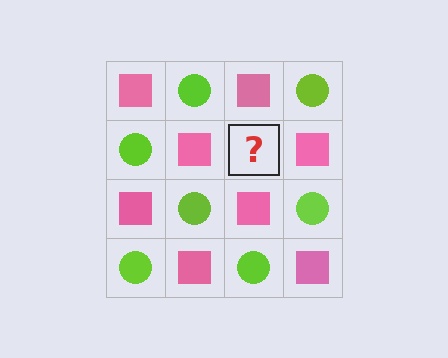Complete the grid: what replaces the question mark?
The question mark should be replaced with a lime circle.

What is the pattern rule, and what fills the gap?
The rule is that it alternates pink square and lime circle in a checkerboard pattern. The gap should be filled with a lime circle.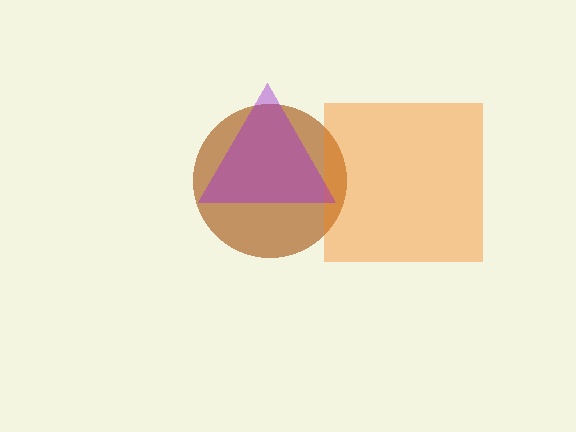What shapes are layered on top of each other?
The layered shapes are: a brown circle, an orange square, a purple triangle.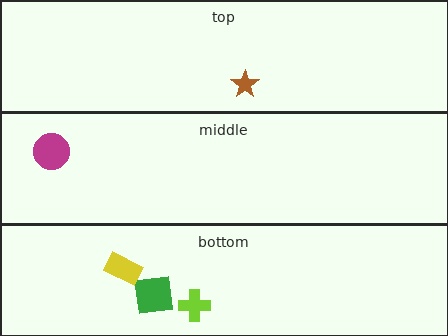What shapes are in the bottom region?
The green square, the lime cross, the yellow rectangle.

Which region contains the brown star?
The top region.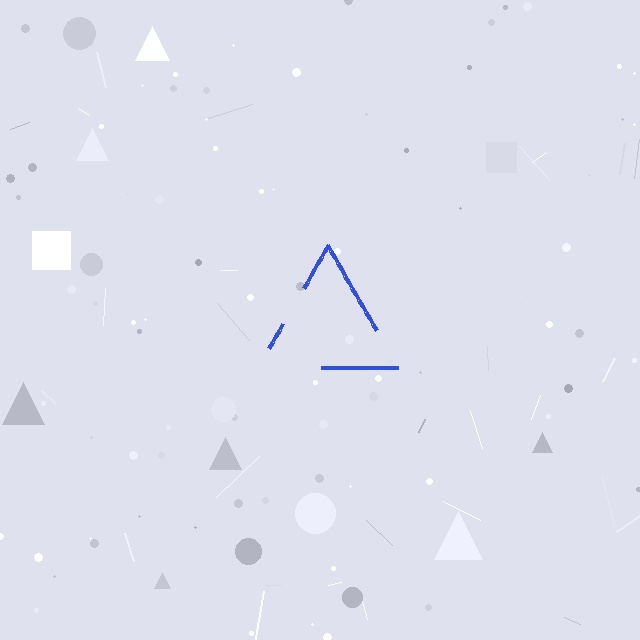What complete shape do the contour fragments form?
The contour fragments form a triangle.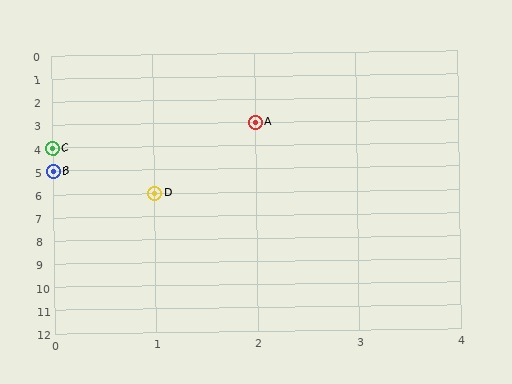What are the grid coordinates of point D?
Point D is at grid coordinates (1, 6).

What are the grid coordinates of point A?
Point A is at grid coordinates (2, 3).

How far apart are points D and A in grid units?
Points D and A are 1 column and 3 rows apart (about 3.2 grid units diagonally).